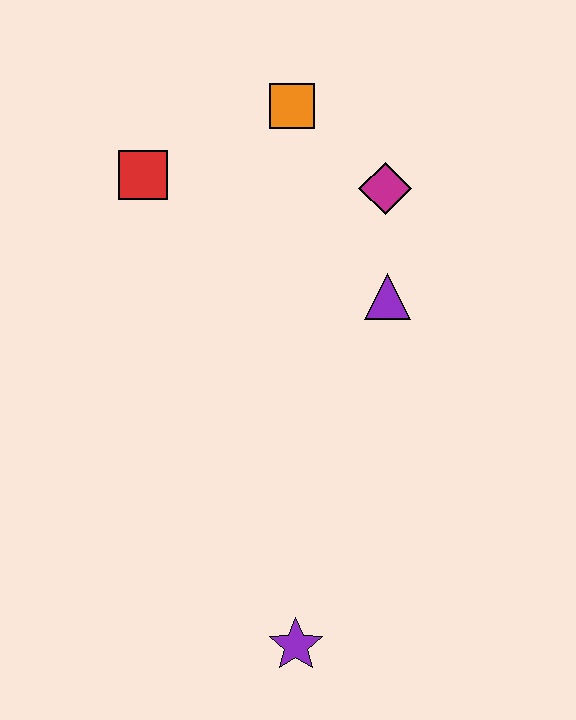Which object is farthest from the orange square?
The purple star is farthest from the orange square.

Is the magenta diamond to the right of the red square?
Yes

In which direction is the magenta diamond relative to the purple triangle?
The magenta diamond is above the purple triangle.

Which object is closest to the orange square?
The magenta diamond is closest to the orange square.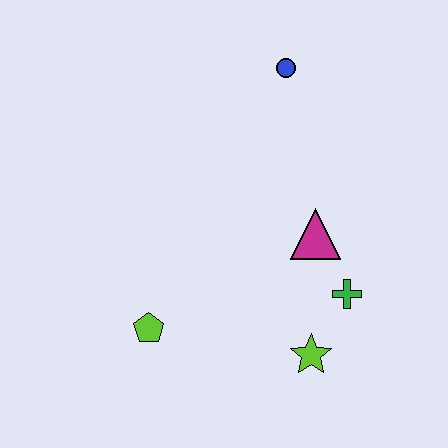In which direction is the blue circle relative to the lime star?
The blue circle is above the lime star.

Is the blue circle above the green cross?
Yes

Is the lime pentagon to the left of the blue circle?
Yes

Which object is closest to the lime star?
The green cross is closest to the lime star.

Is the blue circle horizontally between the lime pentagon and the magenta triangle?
Yes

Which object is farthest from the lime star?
The blue circle is farthest from the lime star.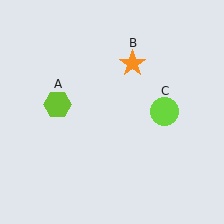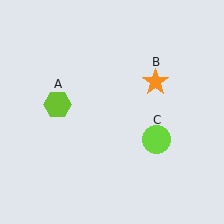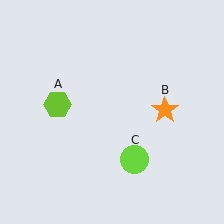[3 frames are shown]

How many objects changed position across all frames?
2 objects changed position: orange star (object B), lime circle (object C).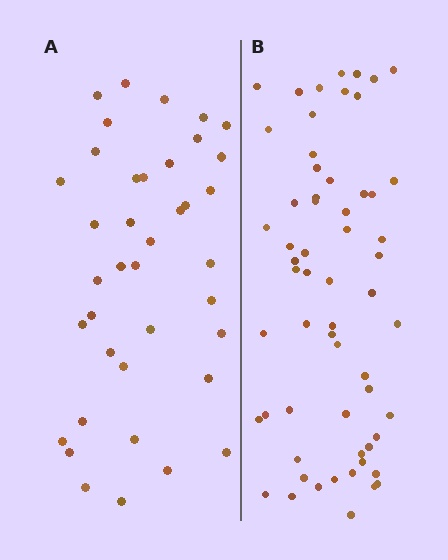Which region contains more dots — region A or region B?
Region B (the right region) has more dots.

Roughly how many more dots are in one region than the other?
Region B has approximately 20 more dots than region A.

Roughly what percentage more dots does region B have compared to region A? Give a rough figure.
About 55% more.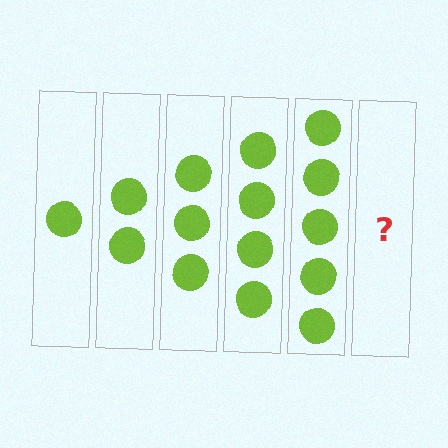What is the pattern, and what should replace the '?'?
The pattern is that each step adds one more circle. The '?' should be 6 circles.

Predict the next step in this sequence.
The next step is 6 circles.